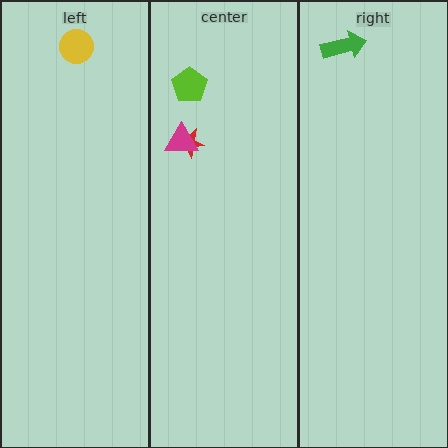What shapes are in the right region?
The green arrow.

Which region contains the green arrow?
The right region.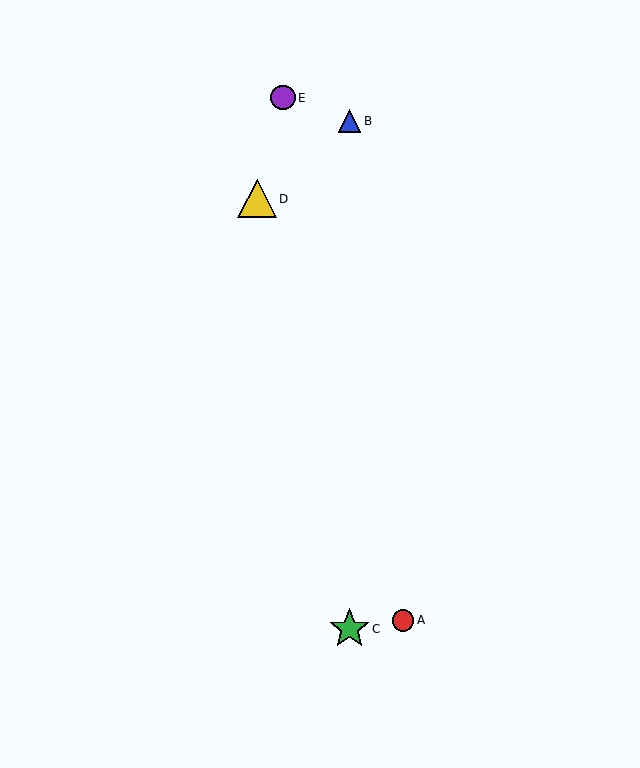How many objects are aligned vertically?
2 objects (B, C) are aligned vertically.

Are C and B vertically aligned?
Yes, both are at x≈349.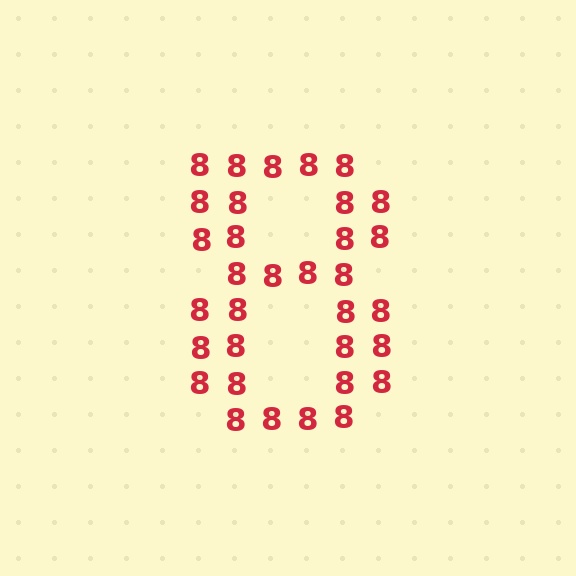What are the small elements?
The small elements are digit 8's.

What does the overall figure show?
The overall figure shows the digit 8.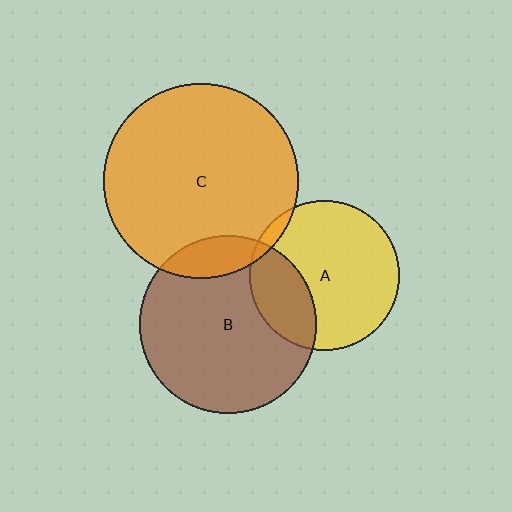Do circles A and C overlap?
Yes.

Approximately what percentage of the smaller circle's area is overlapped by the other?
Approximately 5%.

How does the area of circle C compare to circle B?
Approximately 1.2 times.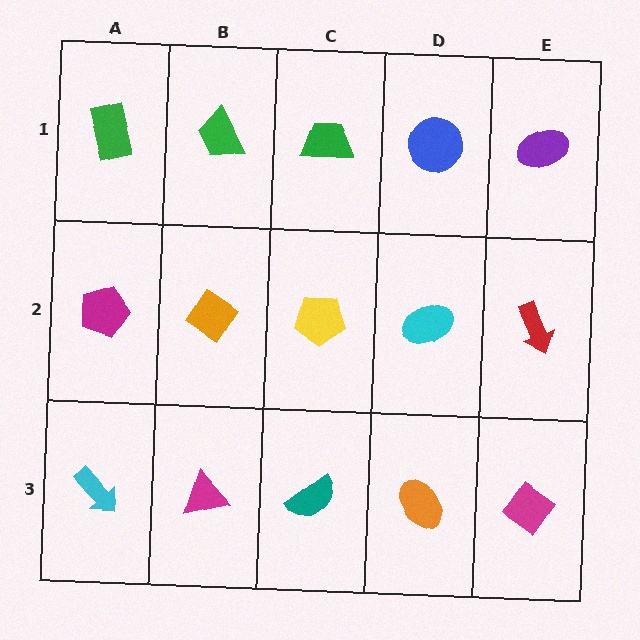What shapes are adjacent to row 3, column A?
A magenta pentagon (row 2, column A), a magenta triangle (row 3, column B).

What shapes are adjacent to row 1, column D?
A cyan ellipse (row 2, column D), a green trapezoid (row 1, column C), a purple ellipse (row 1, column E).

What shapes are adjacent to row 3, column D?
A cyan ellipse (row 2, column D), a teal semicircle (row 3, column C), a magenta diamond (row 3, column E).